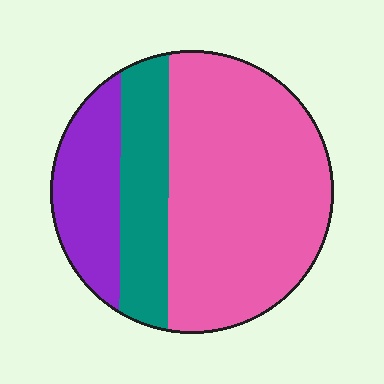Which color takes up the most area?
Pink, at roughly 60%.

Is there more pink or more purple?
Pink.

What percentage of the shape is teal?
Teal takes up about one fifth (1/5) of the shape.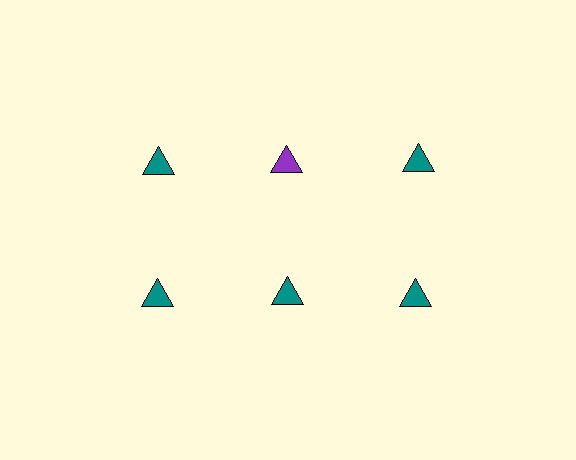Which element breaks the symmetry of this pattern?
The purple triangle in the top row, second from left column breaks the symmetry. All other shapes are teal triangles.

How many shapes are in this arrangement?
There are 6 shapes arranged in a grid pattern.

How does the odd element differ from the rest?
It has a different color: purple instead of teal.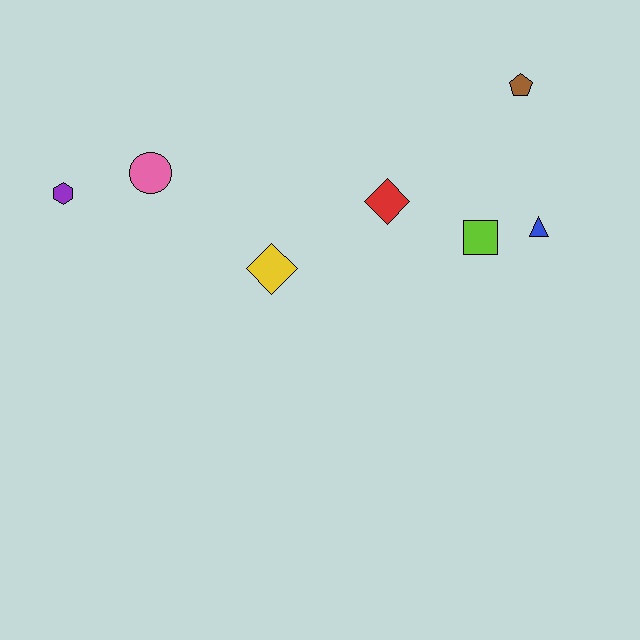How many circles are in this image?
There is 1 circle.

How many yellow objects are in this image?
There is 1 yellow object.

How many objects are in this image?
There are 7 objects.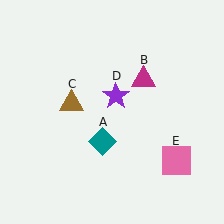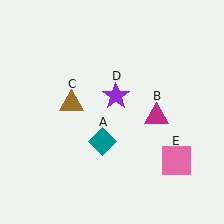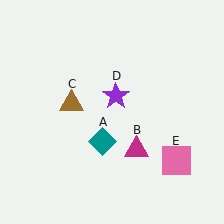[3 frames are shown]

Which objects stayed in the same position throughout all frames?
Teal diamond (object A) and brown triangle (object C) and purple star (object D) and pink square (object E) remained stationary.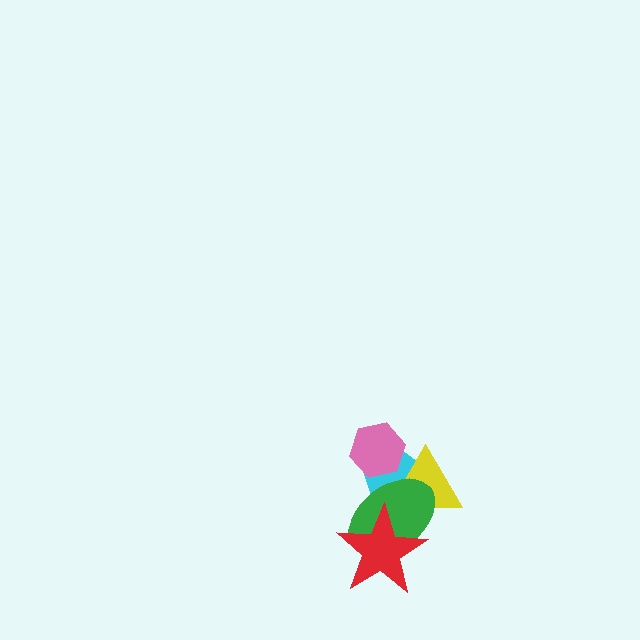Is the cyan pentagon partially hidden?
Yes, it is partially covered by another shape.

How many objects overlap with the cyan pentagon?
3 objects overlap with the cyan pentagon.